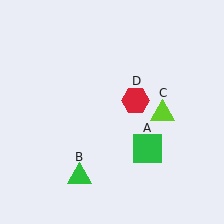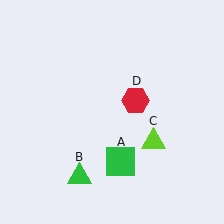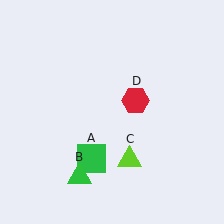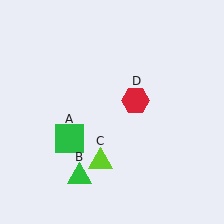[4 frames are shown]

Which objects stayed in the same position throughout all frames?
Green triangle (object B) and red hexagon (object D) remained stationary.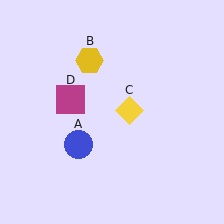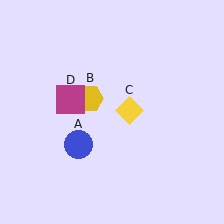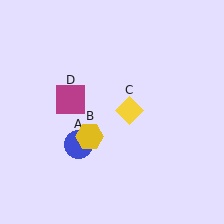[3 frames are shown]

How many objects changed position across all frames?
1 object changed position: yellow hexagon (object B).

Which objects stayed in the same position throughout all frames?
Blue circle (object A) and yellow diamond (object C) and magenta square (object D) remained stationary.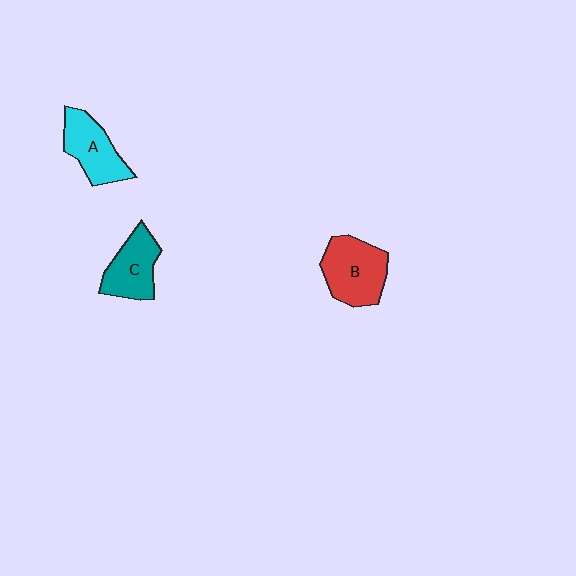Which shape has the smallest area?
Shape C (teal).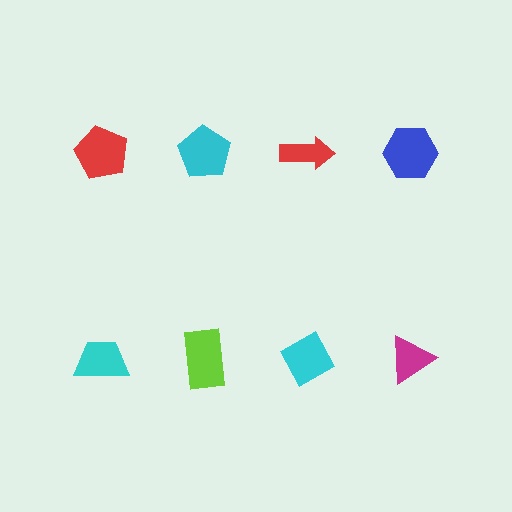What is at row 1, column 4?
A blue hexagon.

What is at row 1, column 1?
A red pentagon.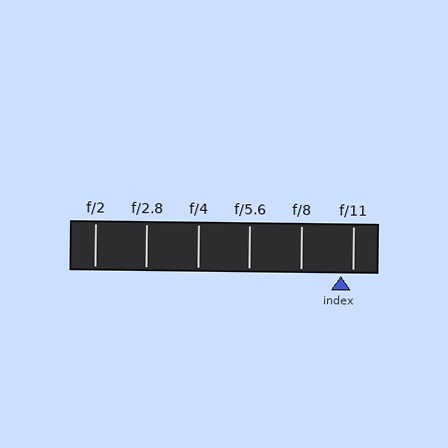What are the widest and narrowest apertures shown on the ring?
The widest aperture shown is f/2 and the narrowest is f/11.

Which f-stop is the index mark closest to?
The index mark is closest to f/11.